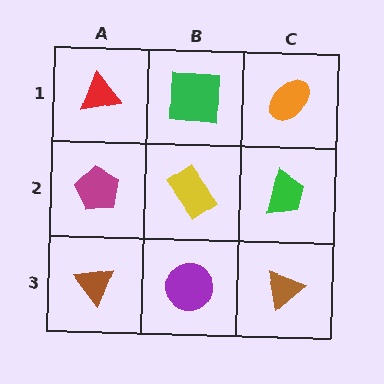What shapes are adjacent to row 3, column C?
A green trapezoid (row 2, column C), a purple circle (row 3, column B).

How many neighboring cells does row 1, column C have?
2.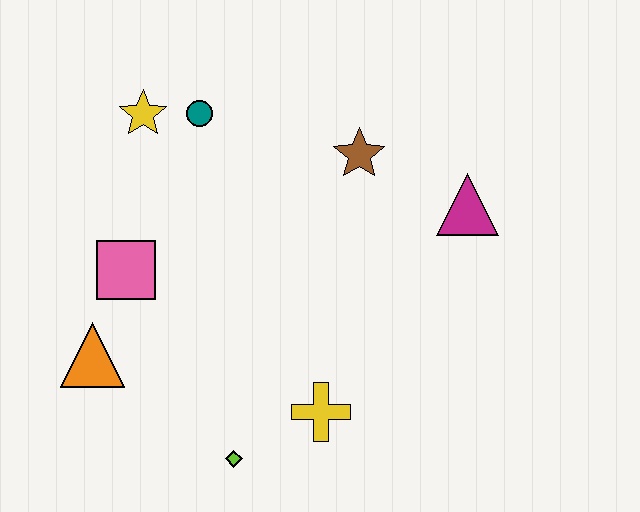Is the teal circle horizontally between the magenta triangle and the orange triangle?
Yes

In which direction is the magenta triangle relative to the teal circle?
The magenta triangle is to the right of the teal circle.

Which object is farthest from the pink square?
The magenta triangle is farthest from the pink square.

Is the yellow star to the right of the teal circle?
No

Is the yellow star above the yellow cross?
Yes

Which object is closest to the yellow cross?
The lime diamond is closest to the yellow cross.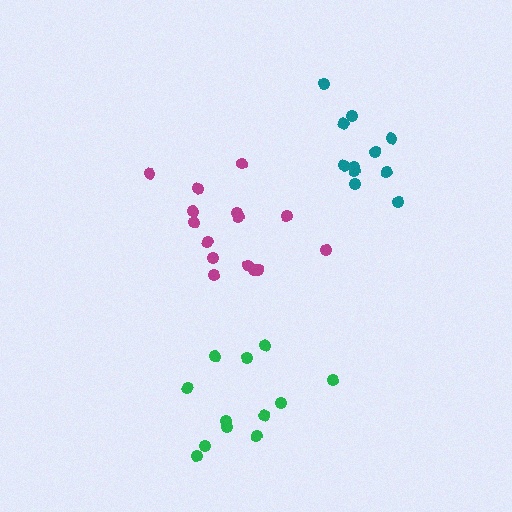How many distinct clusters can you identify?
There are 3 distinct clusters.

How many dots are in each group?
Group 1: 15 dots, Group 2: 11 dots, Group 3: 12 dots (38 total).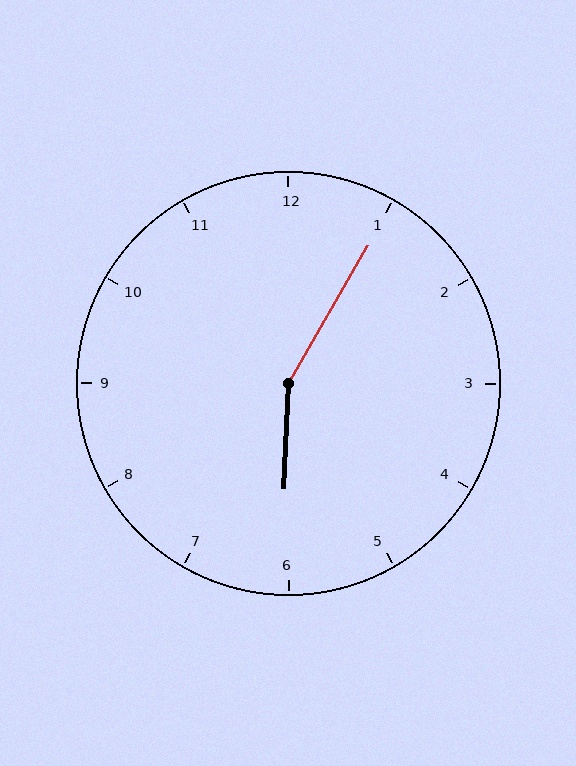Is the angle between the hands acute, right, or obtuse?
It is obtuse.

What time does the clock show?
6:05.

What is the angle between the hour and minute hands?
Approximately 152 degrees.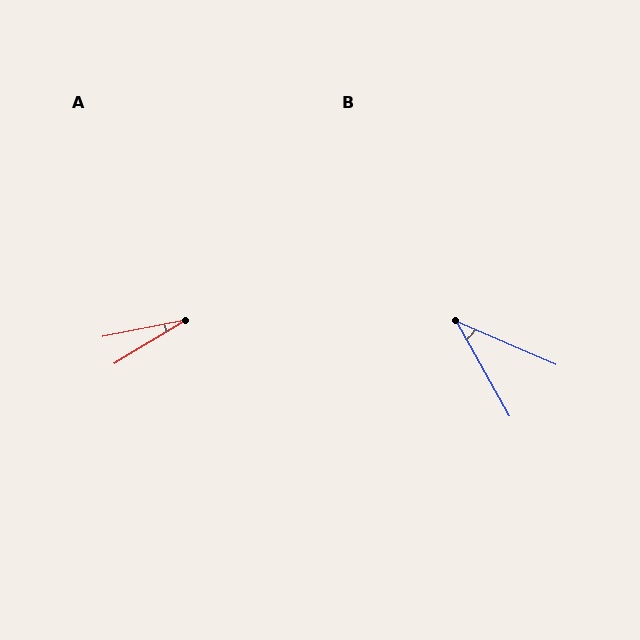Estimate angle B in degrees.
Approximately 38 degrees.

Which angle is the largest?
B, at approximately 38 degrees.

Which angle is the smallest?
A, at approximately 20 degrees.